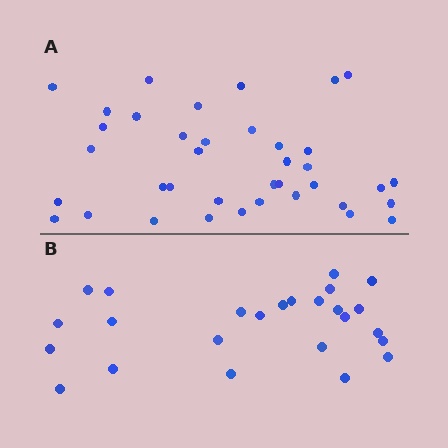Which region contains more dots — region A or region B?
Region A (the top region) has more dots.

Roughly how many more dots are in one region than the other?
Region A has approximately 15 more dots than region B.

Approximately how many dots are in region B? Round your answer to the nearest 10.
About 20 dots. (The exact count is 25, which rounds to 20.)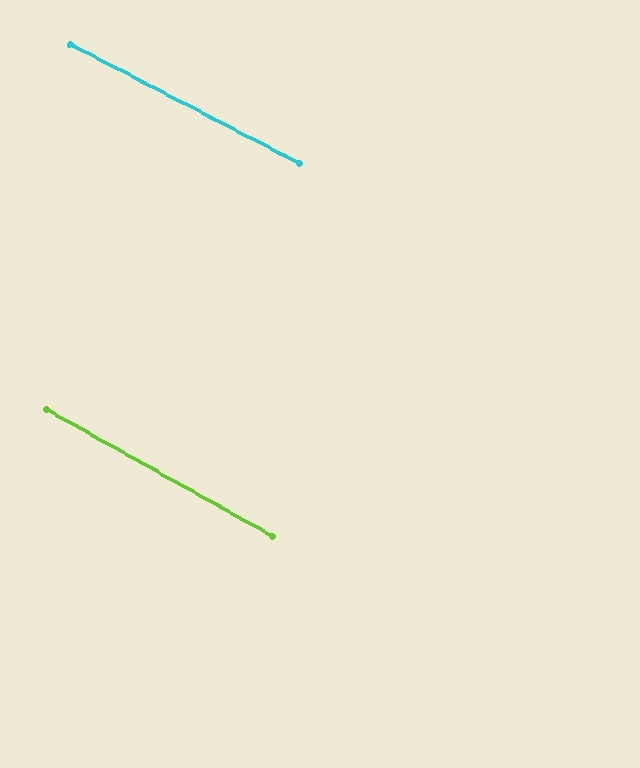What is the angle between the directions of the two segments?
Approximately 2 degrees.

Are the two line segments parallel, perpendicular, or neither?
Parallel — their directions differ by only 1.6°.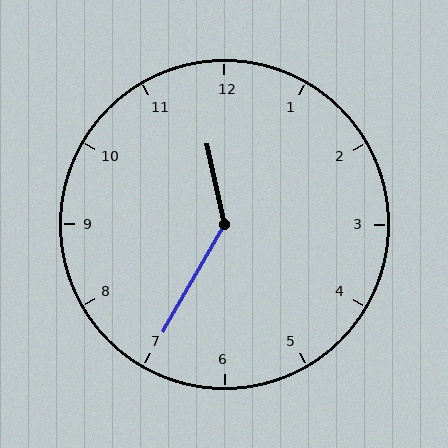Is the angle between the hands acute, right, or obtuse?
It is obtuse.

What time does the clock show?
11:35.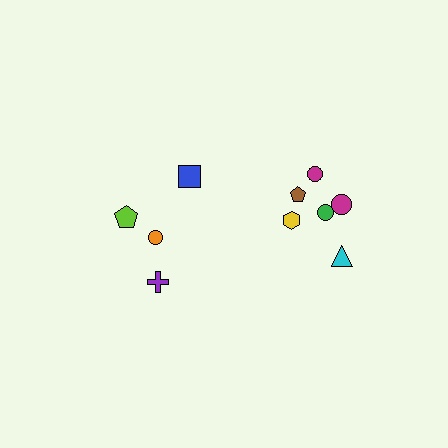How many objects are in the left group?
There are 4 objects.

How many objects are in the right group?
There are 6 objects.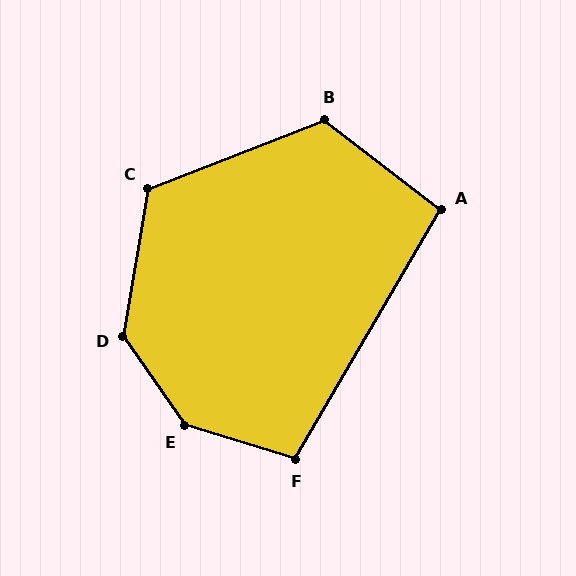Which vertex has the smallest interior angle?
A, at approximately 97 degrees.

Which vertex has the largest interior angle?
E, at approximately 142 degrees.